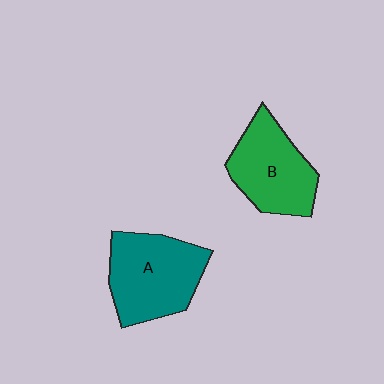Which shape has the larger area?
Shape A (teal).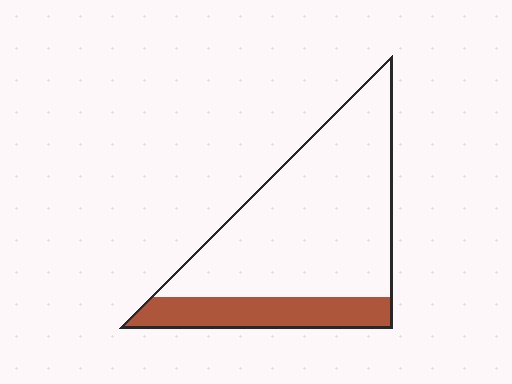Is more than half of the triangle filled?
No.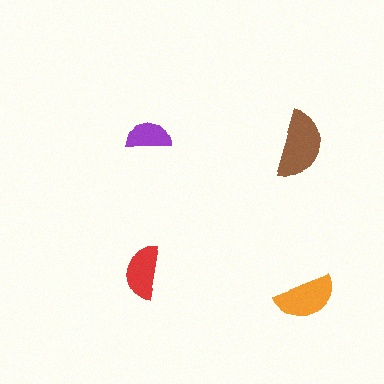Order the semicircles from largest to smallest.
the brown one, the orange one, the red one, the purple one.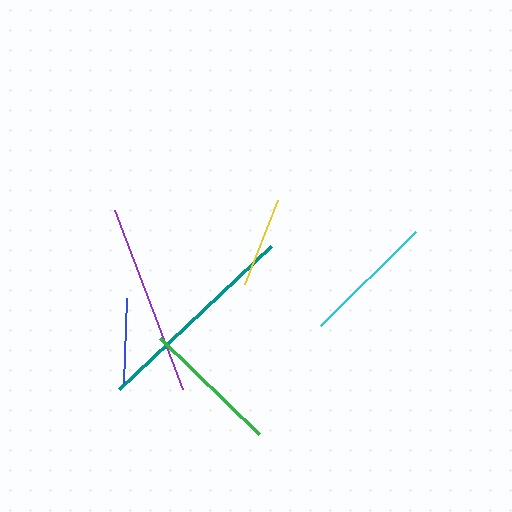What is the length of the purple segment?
The purple segment is approximately 191 pixels long.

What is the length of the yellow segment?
The yellow segment is approximately 90 pixels long.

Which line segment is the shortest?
The blue line is the shortest at approximately 85 pixels.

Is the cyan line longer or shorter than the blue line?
The cyan line is longer than the blue line.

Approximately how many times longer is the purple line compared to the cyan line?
The purple line is approximately 1.4 times the length of the cyan line.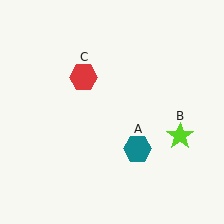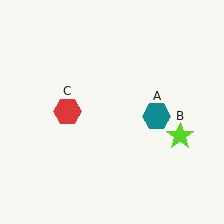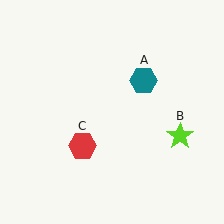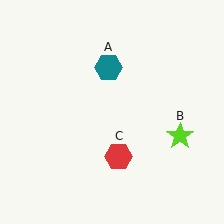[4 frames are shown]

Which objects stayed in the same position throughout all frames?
Lime star (object B) remained stationary.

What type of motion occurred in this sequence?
The teal hexagon (object A), red hexagon (object C) rotated counterclockwise around the center of the scene.